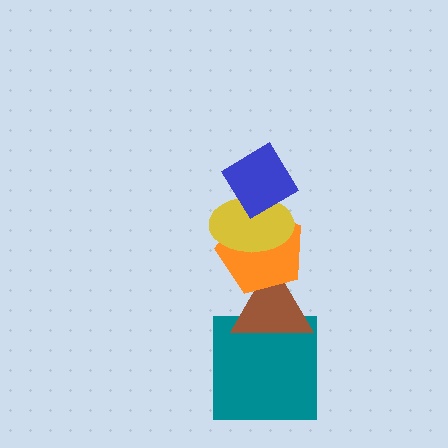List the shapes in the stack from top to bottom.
From top to bottom: the blue diamond, the yellow ellipse, the orange pentagon, the brown triangle, the teal square.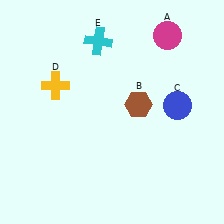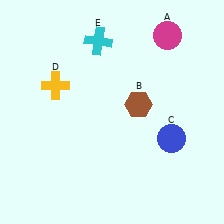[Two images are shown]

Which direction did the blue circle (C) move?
The blue circle (C) moved down.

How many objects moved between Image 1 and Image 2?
1 object moved between the two images.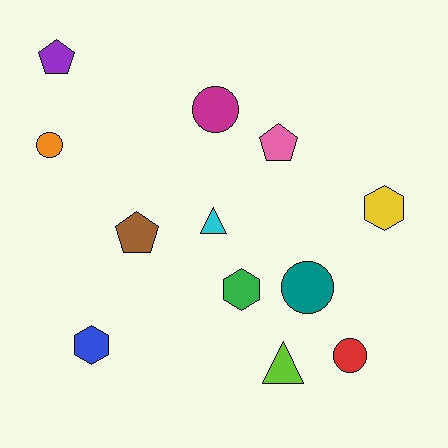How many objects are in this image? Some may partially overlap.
There are 12 objects.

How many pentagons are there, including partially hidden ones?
There are 3 pentagons.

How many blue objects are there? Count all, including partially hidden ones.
There is 1 blue object.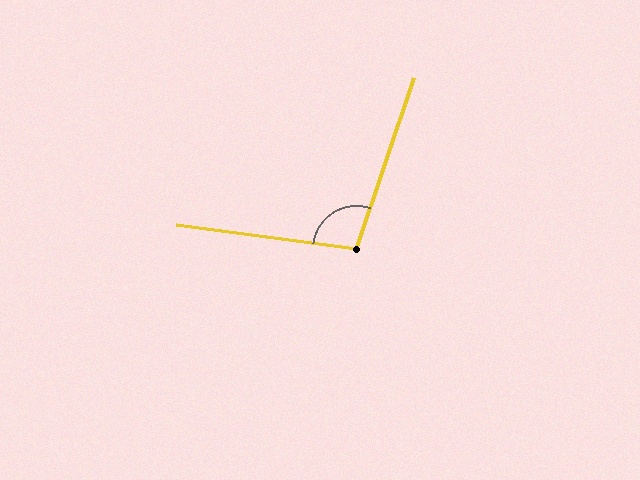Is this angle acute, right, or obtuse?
It is obtuse.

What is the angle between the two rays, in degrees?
Approximately 101 degrees.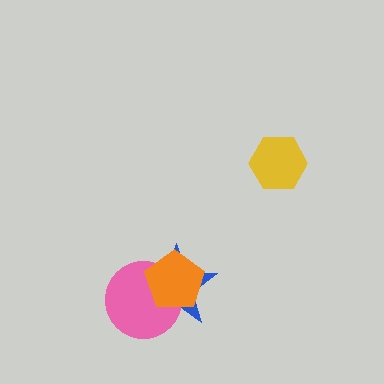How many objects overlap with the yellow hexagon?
0 objects overlap with the yellow hexagon.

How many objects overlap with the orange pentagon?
2 objects overlap with the orange pentagon.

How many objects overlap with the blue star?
2 objects overlap with the blue star.